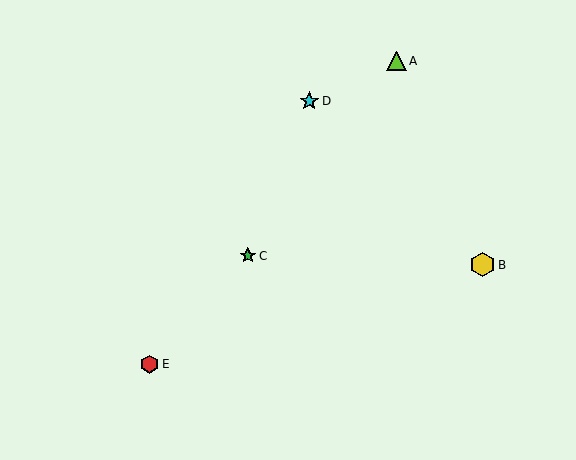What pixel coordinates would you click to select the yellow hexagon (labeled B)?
Click at (483, 265) to select the yellow hexagon B.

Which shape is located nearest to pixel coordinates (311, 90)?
The cyan star (labeled D) at (309, 101) is nearest to that location.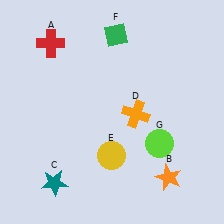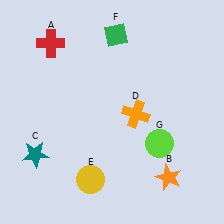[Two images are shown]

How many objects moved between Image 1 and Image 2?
2 objects moved between the two images.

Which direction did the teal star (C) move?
The teal star (C) moved up.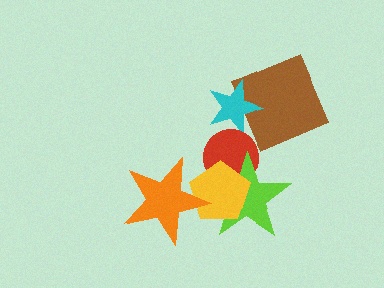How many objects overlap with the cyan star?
2 objects overlap with the cyan star.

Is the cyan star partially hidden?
Yes, it is partially covered by another shape.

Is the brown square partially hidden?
Yes, it is partially covered by another shape.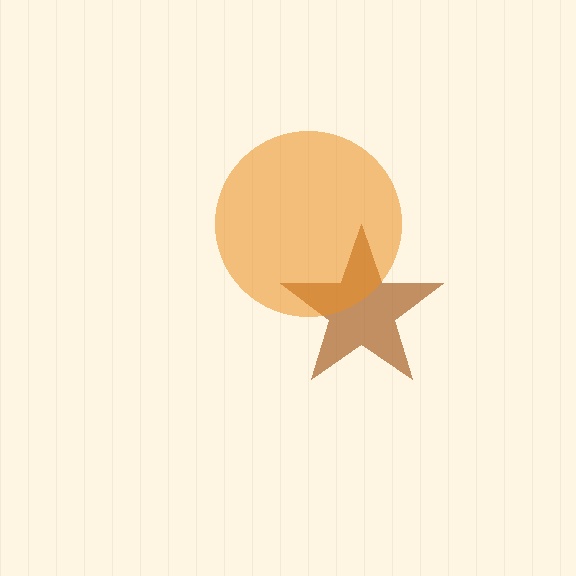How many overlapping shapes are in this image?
There are 2 overlapping shapes in the image.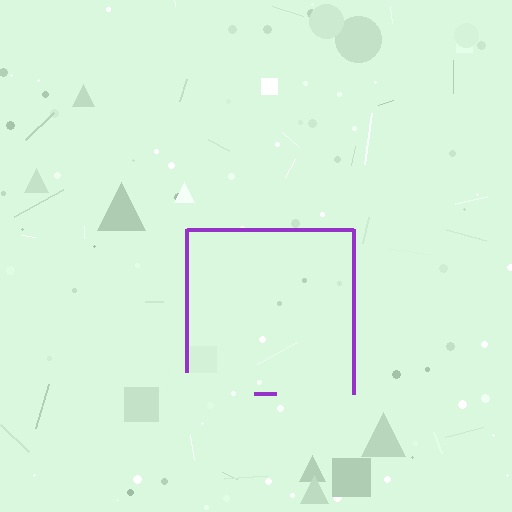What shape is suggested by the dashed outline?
The dashed outline suggests a square.